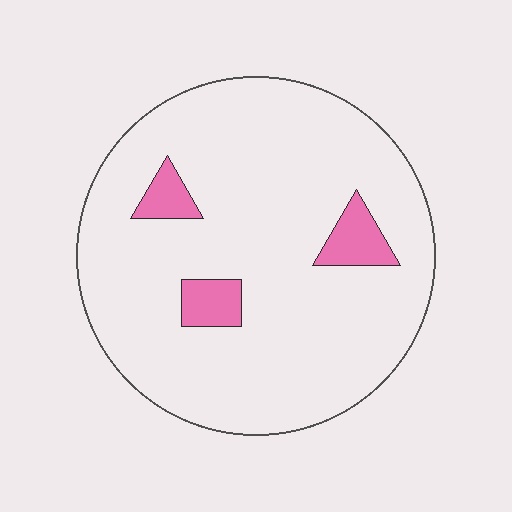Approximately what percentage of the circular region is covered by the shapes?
Approximately 10%.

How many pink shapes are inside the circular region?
3.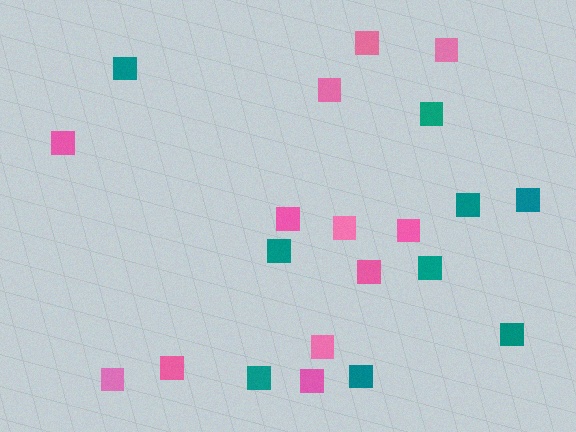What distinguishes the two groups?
There are 2 groups: one group of teal squares (9) and one group of pink squares (12).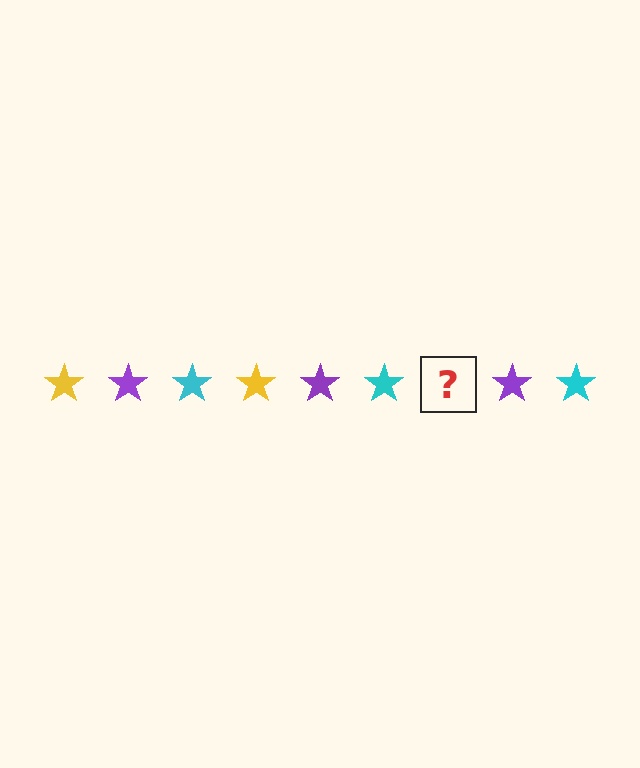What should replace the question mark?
The question mark should be replaced with a yellow star.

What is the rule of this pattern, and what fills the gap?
The rule is that the pattern cycles through yellow, purple, cyan stars. The gap should be filled with a yellow star.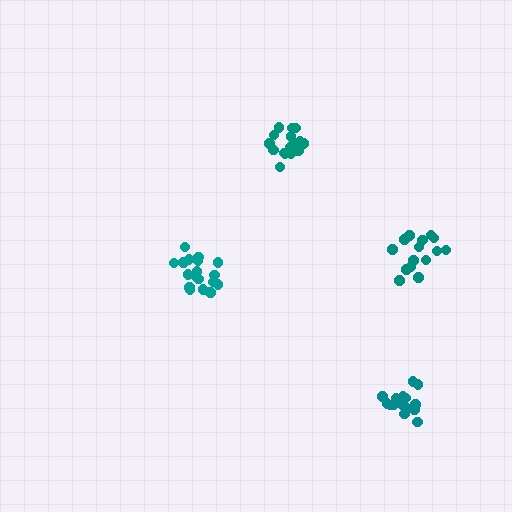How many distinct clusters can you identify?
There are 4 distinct clusters.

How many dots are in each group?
Group 1: 17 dots, Group 2: 15 dots, Group 3: 15 dots, Group 4: 18 dots (65 total).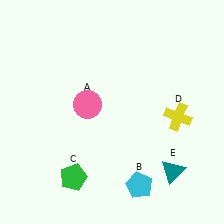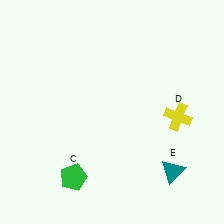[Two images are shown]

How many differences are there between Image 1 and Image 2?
There are 2 differences between the two images.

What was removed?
The cyan pentagon (B), the pink circle (A) were removed in Image 2.